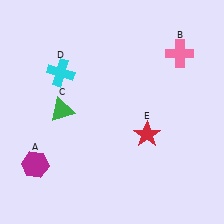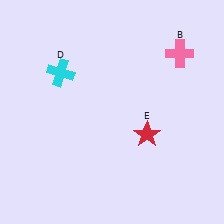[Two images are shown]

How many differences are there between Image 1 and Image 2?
There are 2 differences between the two images.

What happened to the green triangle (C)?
The green triangle (C) was removed in Image 2. It was in the top-left area of Image 1.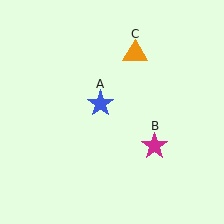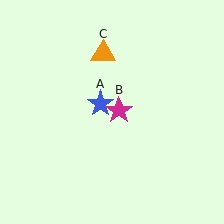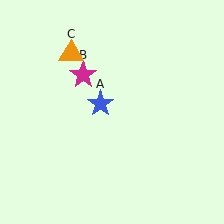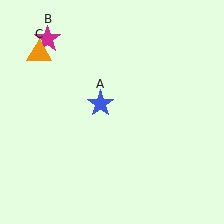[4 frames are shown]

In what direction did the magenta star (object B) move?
The magenta star (object B) moved up and to the left.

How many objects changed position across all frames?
2 objects changed position: magenta star (object B), orange triangle (object C).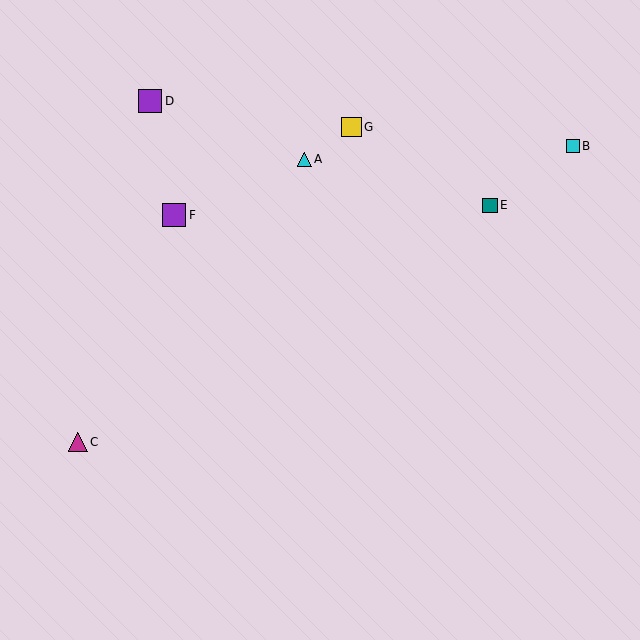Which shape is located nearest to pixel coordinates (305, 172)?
The cyan triangle (labeled A) at (304, 159) is nearest to that location.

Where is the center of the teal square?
The center of the teal square is at (490, 205).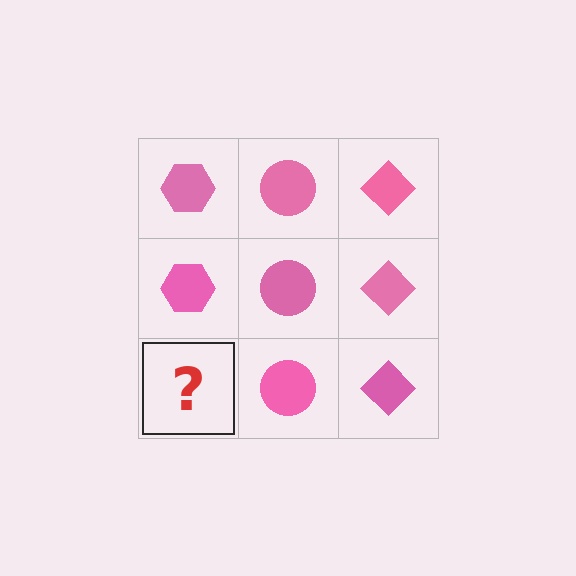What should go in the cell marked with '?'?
The missing cell should contain a pink hexagon.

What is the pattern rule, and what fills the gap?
The rule is that each column has a consistent shape. The gap should be filled with a pink hexagon.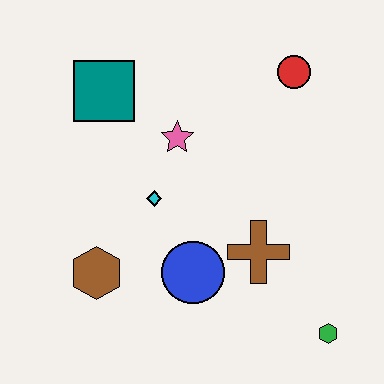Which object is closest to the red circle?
The pink star is closest to the red circle.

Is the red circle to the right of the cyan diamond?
Yes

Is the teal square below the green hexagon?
No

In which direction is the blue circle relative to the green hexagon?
The blue circle is to the left of the green hexagon.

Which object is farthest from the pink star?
The green hexagon is farthest from the pink star.